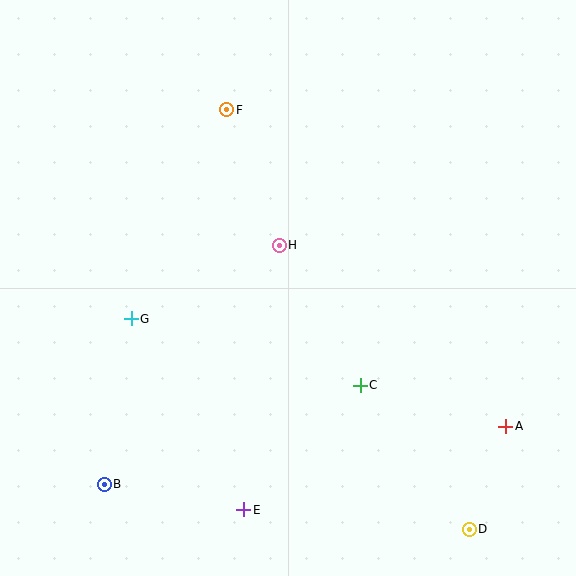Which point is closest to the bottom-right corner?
Point D is closest to the bottom-right corner.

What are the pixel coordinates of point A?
Point A is at (506, 426).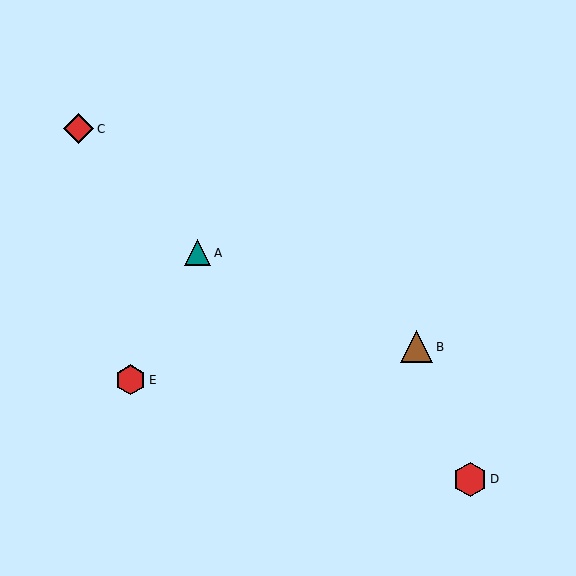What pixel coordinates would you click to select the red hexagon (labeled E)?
Click at (130, 380) to select the red hexagon E.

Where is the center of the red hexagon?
The center of the red hexagon is at (130, 380).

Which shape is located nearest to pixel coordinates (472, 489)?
The red hexagon (labeled D) at (470, 480) is nearest to that location.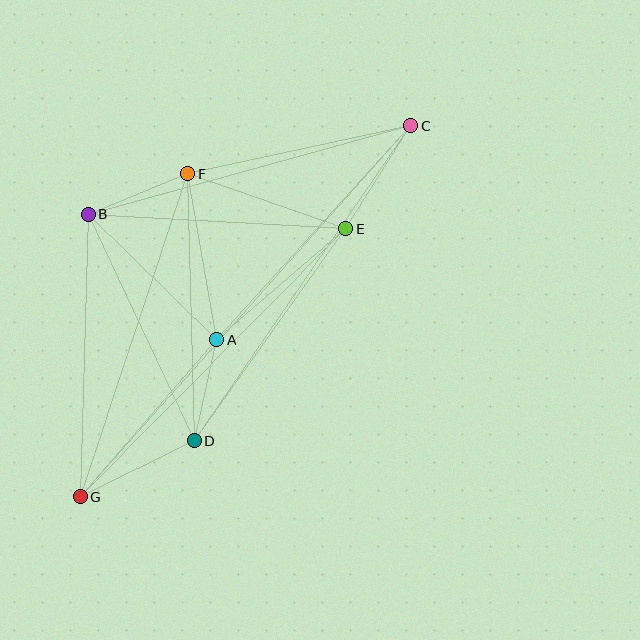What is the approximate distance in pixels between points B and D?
The distance between B and D is approximately 250 pixels.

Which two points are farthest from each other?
Points C and G are farthest from each other.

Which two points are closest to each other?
Points A and D are closest to each other.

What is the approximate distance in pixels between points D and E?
The distance between D and E is approximately 261 pixels.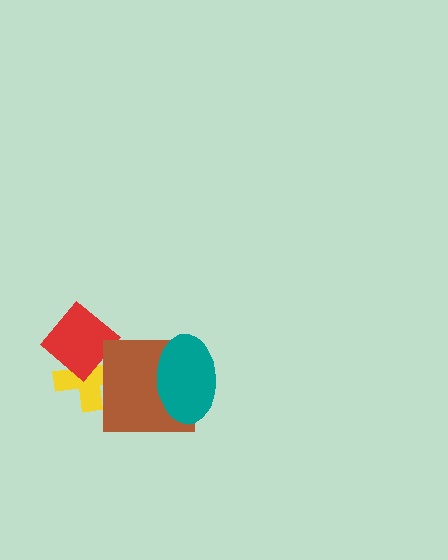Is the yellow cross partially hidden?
Yes, it is partially covered by another shape.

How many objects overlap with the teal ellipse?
1 object overlaps with the teal ellipse.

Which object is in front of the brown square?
The teal ellipse is in front of the brown square.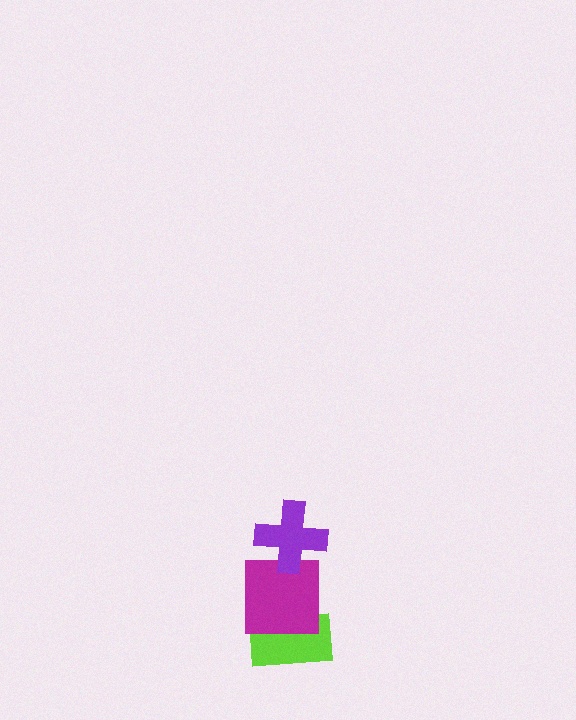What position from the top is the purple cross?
The purple cross is 1st from the top.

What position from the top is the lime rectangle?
The lime rectangle is 3rd from the top.